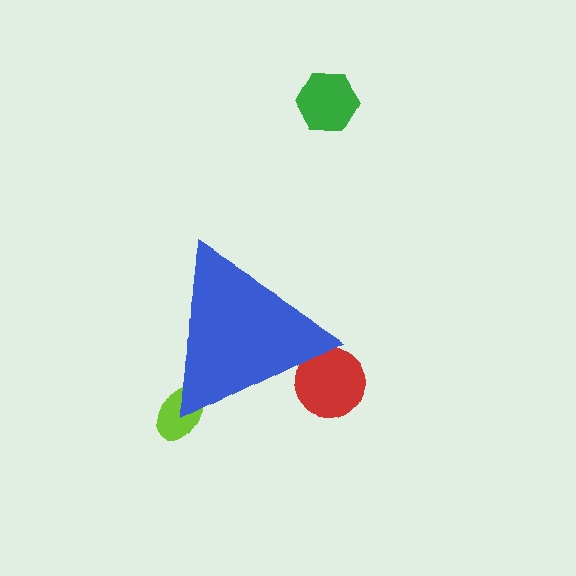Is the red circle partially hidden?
Yes, the red circle is partially hidden behind the blue triangle.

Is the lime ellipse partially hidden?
Yes, the lime ellipse is partially hidden behind the blue triangle.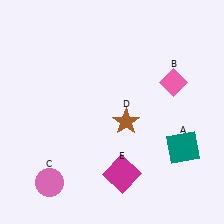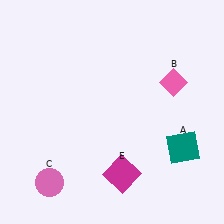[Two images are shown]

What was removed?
The brown star (D) was removed in Image 2.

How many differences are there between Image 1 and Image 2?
There is 1 difference between the two images.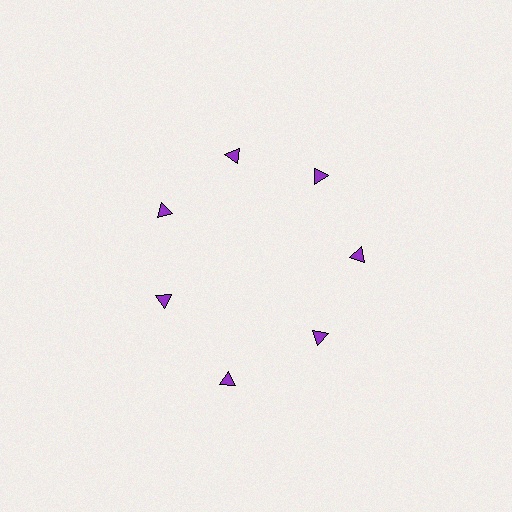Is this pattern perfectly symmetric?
No. The 7 purple triangles are arranged in a ring, but one element near the 6 o'clock position is pushed outward from the center, breaking the 7-fold rotational symmetry.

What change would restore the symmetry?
The symmetry would be restored by moving it inward, back onto the ring so that all 7 triangles sit at equal angles and equal distance from the center.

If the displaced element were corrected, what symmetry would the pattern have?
It would have 7-fold rotational symmetry — the pattern would map onto itself every 51 degrees.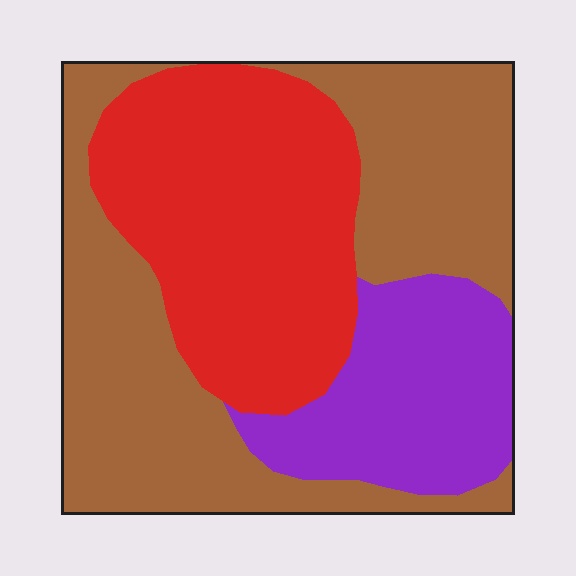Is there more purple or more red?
Red.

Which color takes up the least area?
Purple, at roughly 20%.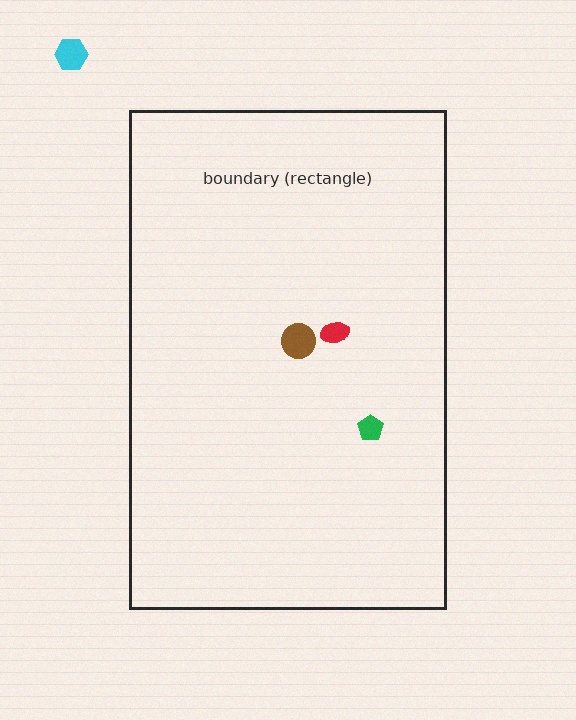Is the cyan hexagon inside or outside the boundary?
Outside.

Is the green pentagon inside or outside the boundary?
Inside.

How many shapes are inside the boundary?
3 inside, 1 outside.